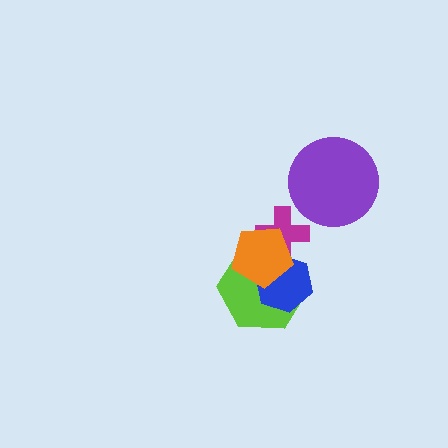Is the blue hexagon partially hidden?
Yes, it is partially covered by another shape.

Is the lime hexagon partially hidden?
Yes, it is partially covered by another shape.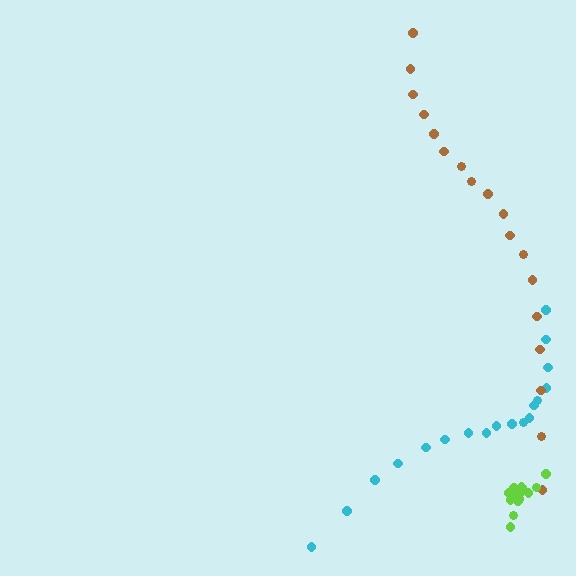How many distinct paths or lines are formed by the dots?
There are 3 distinct paths.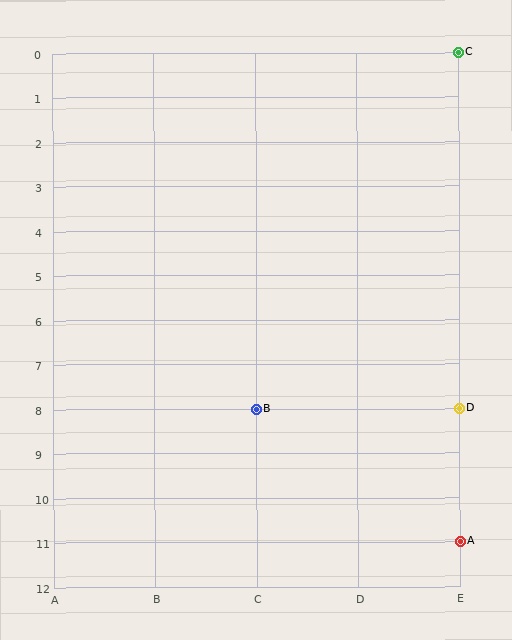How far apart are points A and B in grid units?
Points A and B are 2 columns and 3 rows apart (about 3.6 grid units diagonally).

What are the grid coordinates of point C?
Point C is at grid coordinates (E, 0).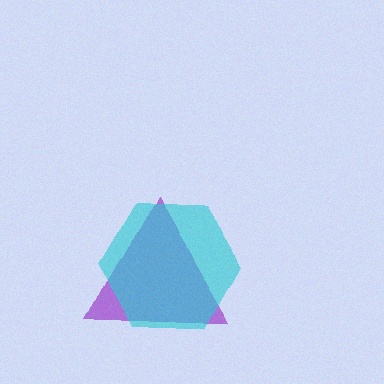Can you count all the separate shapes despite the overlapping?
Yes, there are 2 separate shapes.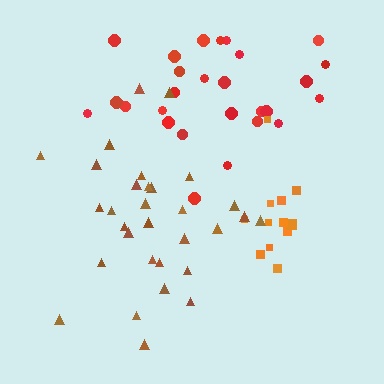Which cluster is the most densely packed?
Orange.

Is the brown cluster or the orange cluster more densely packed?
Orange.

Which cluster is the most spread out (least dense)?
Red.